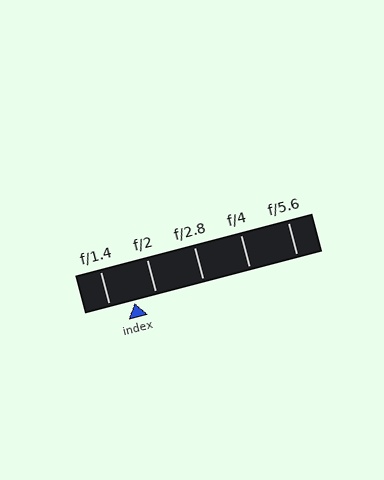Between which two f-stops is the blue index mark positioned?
The index mark is between f/1.4 and f/2.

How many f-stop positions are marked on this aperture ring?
There are 5 f-stop positions marked.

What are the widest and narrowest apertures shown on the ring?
The widest aperture shown is f/1.4 and the narrowest is f/5.6.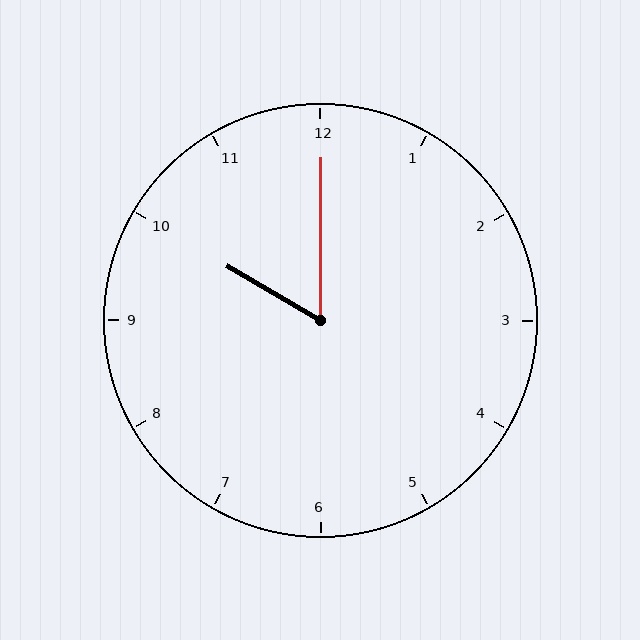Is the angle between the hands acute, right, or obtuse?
It is acute.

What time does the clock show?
10:00.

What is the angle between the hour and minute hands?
Approximately 60 degrees.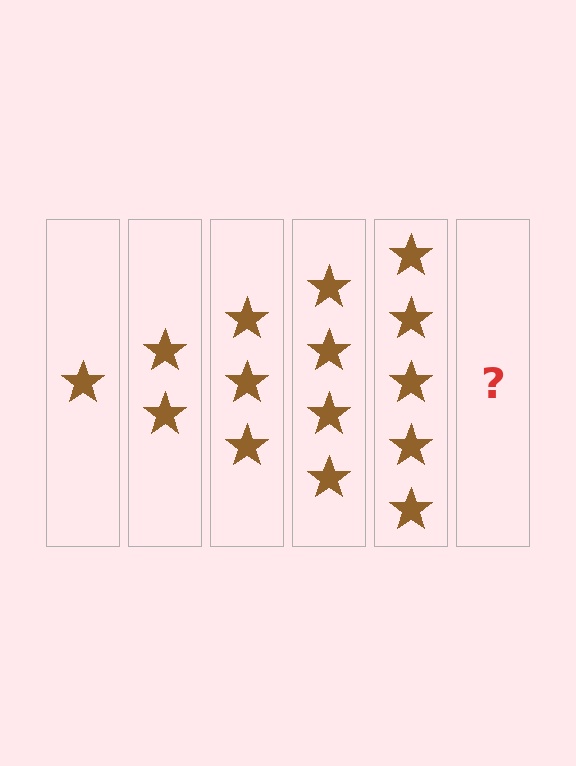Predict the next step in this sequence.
The next step is 6 stars.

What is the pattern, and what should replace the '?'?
The pattern is that each step adds one more star. The '?' should be 6 stars.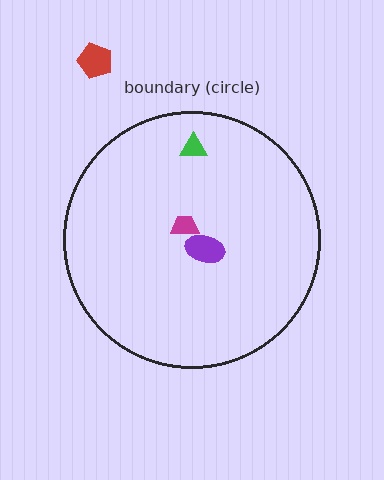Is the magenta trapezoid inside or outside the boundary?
Inside.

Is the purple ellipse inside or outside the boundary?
Inside.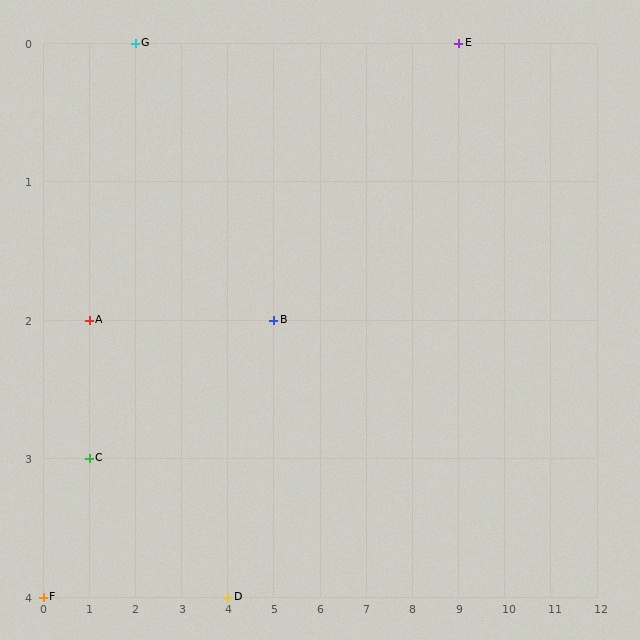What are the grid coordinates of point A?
Point A is at grid coordinates (1, 2).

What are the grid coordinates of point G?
Point G is at grid coordinates (2, 0).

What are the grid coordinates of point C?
Point C is at grid coordinates (1, 3).